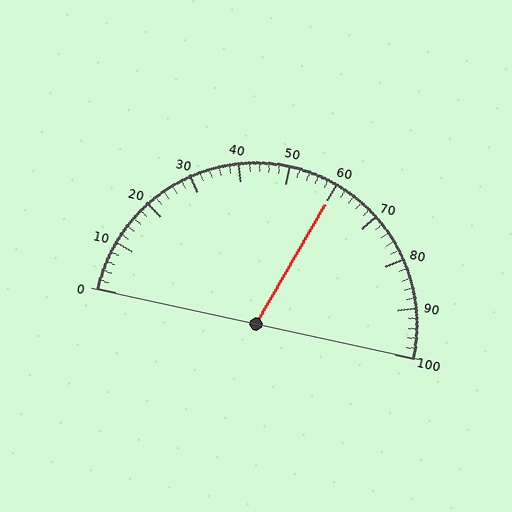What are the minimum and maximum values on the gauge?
The gauge ranges from 0 to 100.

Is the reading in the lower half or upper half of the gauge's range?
The reading is in the upper half of the range (0 to 100).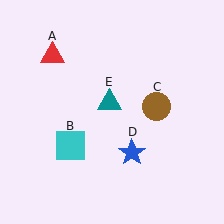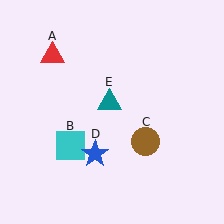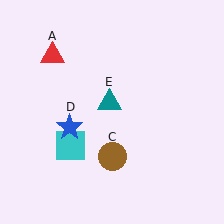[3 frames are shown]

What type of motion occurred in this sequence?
The brown circle (object C), blue star (object D) rotated clockwise around the center of the scene.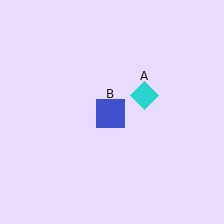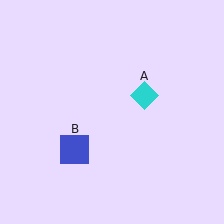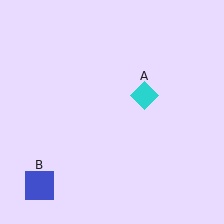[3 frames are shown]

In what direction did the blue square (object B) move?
The blue square (object B) moved down and to the left.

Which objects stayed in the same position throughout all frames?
Cyan diamond (object A) remained stationary.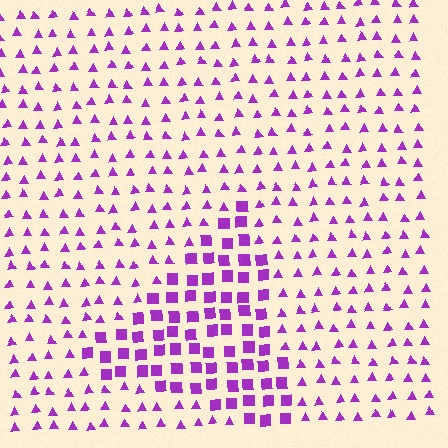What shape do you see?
I see a triangle.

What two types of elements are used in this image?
The image uses squares inside the triangle region and triangles outside it.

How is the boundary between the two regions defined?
The boundary is defined by a change in element shape: squares inside vs. triangles outside. All elements share the same color and spacing.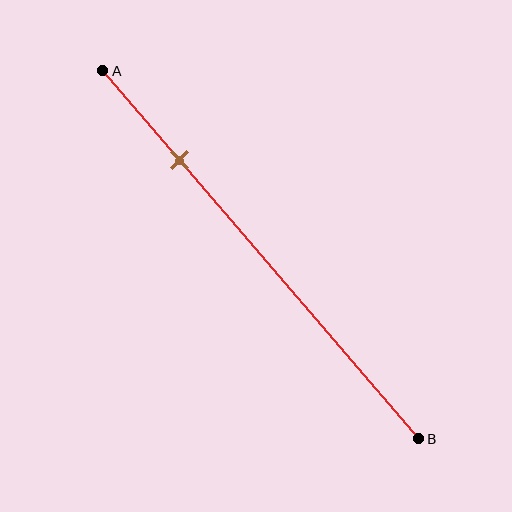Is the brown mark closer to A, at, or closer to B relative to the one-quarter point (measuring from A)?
The brown mark is approximately at the one-quarter point of segment AB.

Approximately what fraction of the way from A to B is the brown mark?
The brown mark is approximately 25% of the way from A to B.